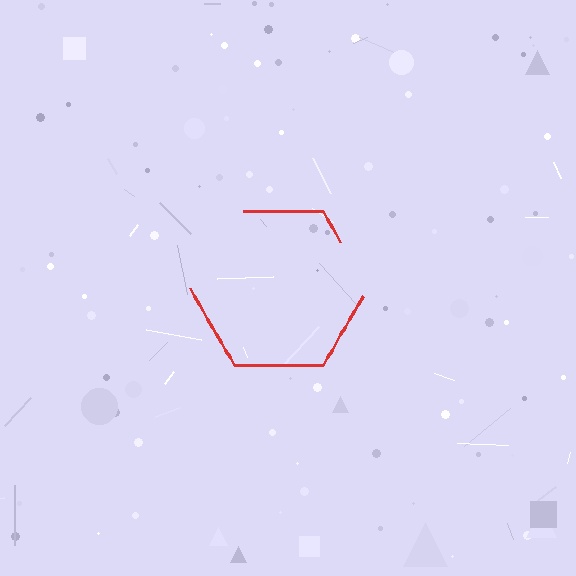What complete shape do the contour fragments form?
The contour fragments form a hexagon.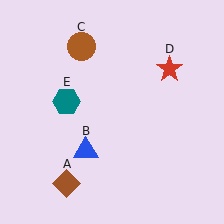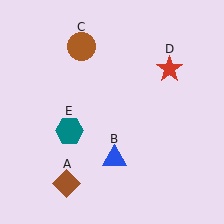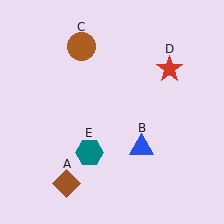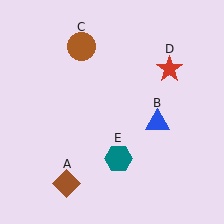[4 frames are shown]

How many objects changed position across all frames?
2 objects changed position: blue triangle (object B), teal hexagon (object E).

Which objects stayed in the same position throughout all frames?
Brown diamond (object A) and brown circle (object C) and red star (object D) remained stationary.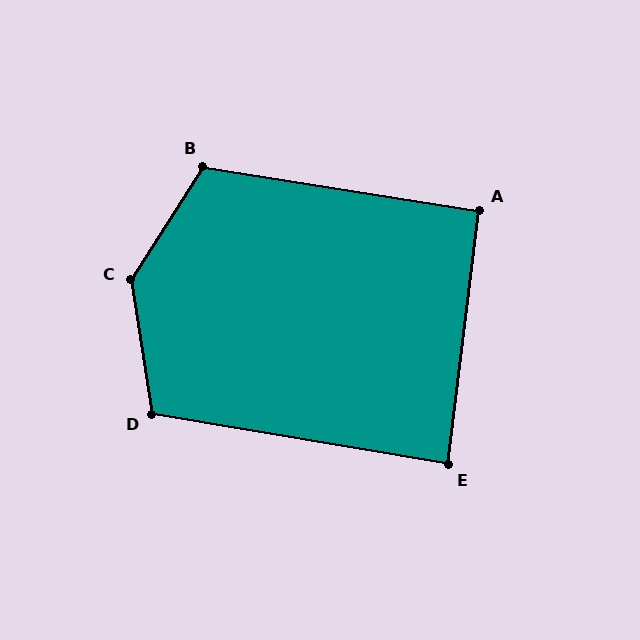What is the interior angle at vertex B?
Approximately 113 degrees (obtuse).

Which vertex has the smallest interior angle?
E, at approximately 87 degrees.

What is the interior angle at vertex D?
Approximately 108 degrees (obtuse).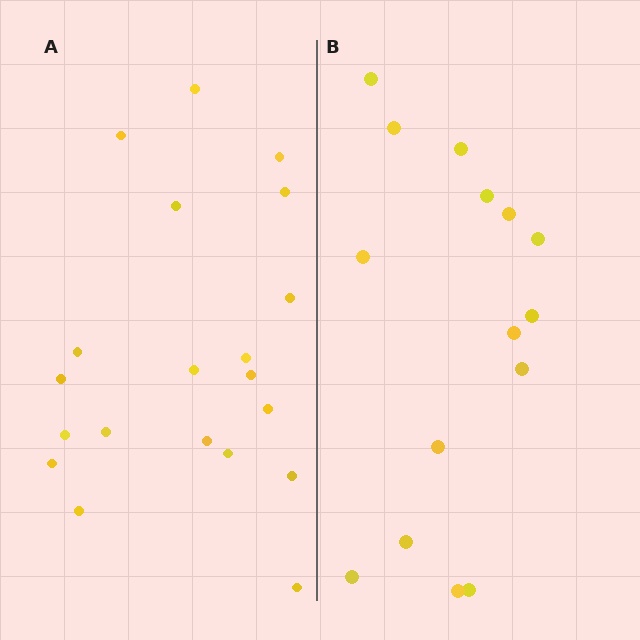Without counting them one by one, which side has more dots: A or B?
Region A (the left region) has more dots.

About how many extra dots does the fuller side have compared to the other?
Region A has about 5 more dots than region B.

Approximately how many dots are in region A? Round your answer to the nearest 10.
About 20 dots.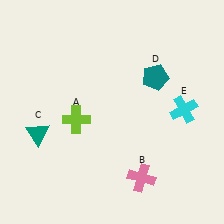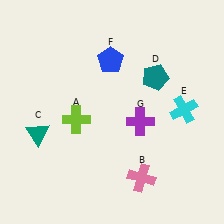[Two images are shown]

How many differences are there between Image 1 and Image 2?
There are 2 differences between the two images.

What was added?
A blue pentagon (F), a purple cross (G) were added in Image 2.